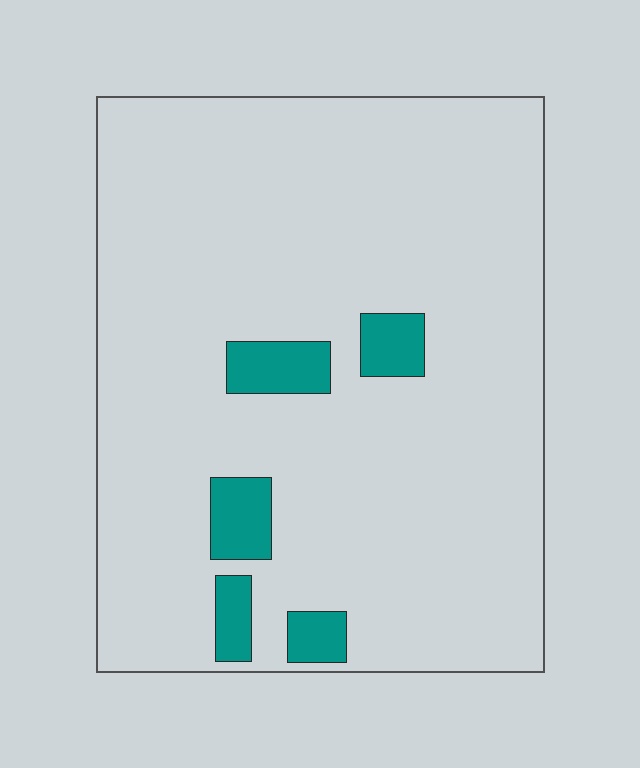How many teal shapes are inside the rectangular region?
5.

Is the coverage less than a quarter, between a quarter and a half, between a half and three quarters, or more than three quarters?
Less than a quarter.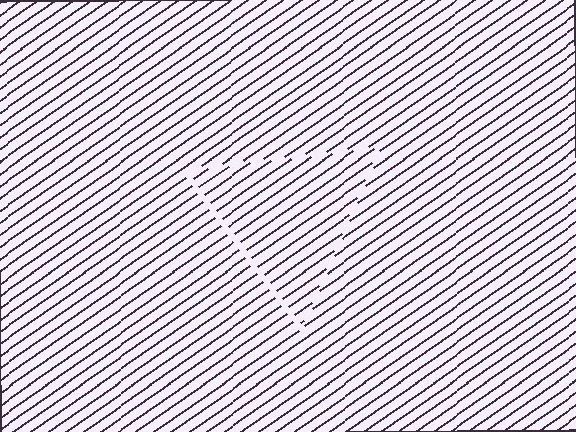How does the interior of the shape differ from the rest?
The interior of the shape contains the same grating, shifted by half a period — the contour is defined by the phase discontinuity where line-ends from the inner and outer gratings abut.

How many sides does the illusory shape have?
3 sides — the line-ends trace a triangle.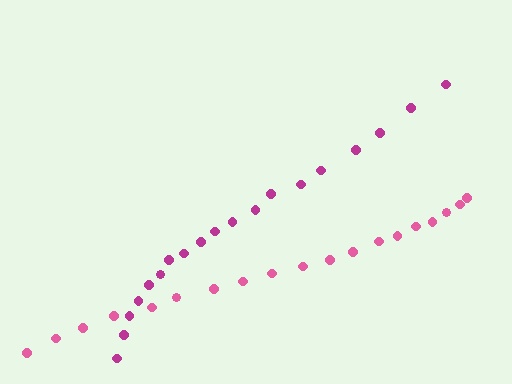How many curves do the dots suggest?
There are 2 distinct paths.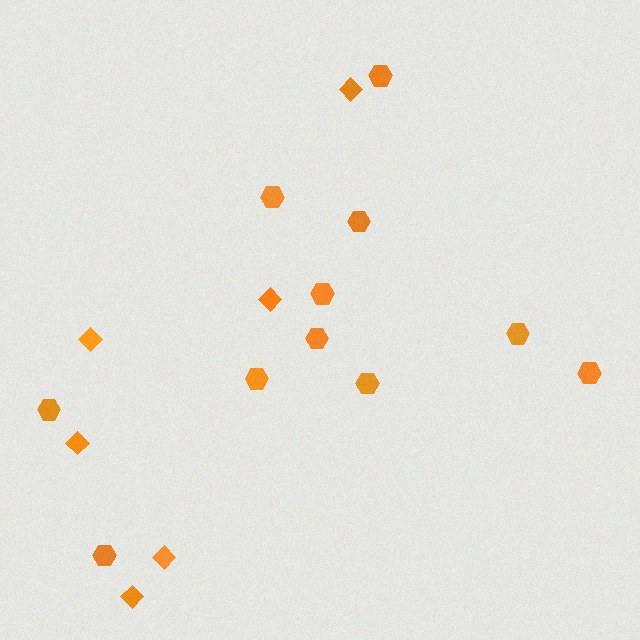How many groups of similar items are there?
There are 2 groups: one group of hexagons (11) and one group of diamonds (6).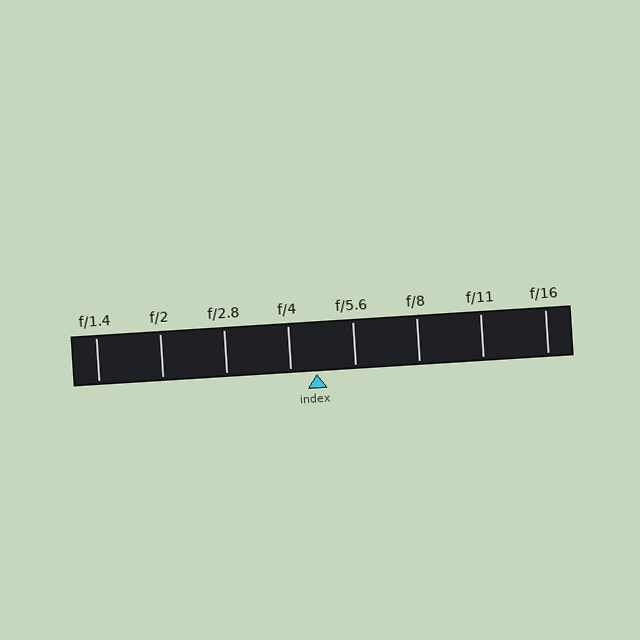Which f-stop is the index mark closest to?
The index mark is closest to f/4.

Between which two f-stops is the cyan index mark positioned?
The index mark is between f/4 and f/5.6.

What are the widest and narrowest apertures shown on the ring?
The widest aperture shown is f/1.4 and the narrowest is f/16.